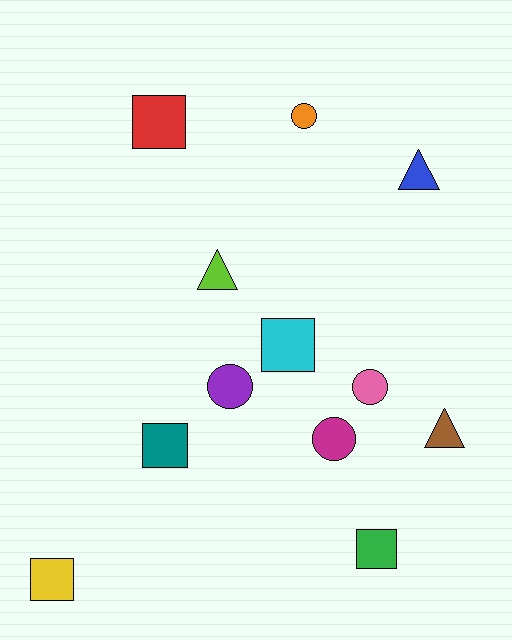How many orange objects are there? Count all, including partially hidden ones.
There is 1 orange object.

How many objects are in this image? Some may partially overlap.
There are 12 objects.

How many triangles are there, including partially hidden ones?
There are 3 triangles.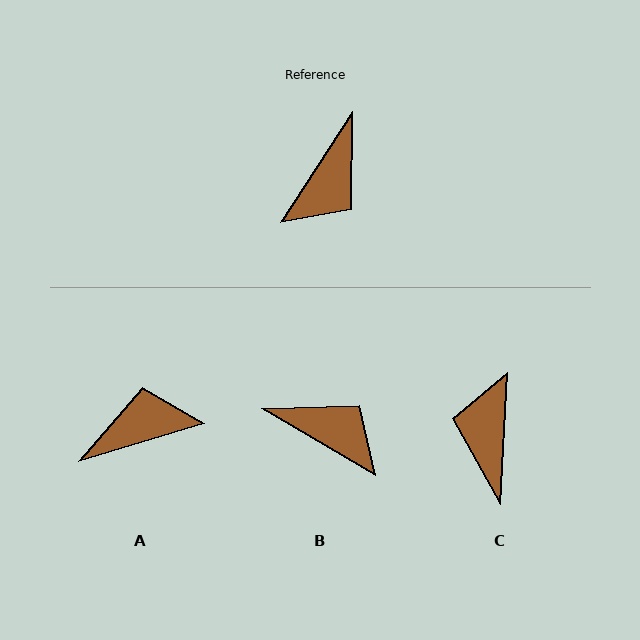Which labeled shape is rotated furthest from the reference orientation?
C, about 150 degrees away.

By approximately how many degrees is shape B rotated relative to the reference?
Approximately 92 degrees counter-clockwise.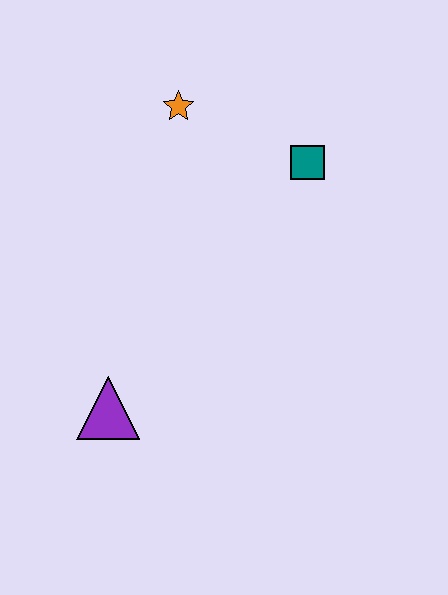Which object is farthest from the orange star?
The purple triangle is farthest from the orange star.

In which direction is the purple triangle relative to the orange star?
The purple triangle is below the orange star.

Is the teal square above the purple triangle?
Yes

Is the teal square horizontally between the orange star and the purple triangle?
No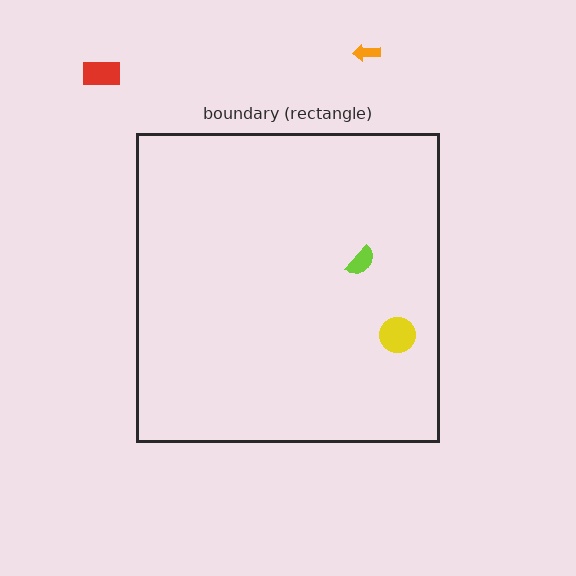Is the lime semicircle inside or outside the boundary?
Inside.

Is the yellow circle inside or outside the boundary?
Inside.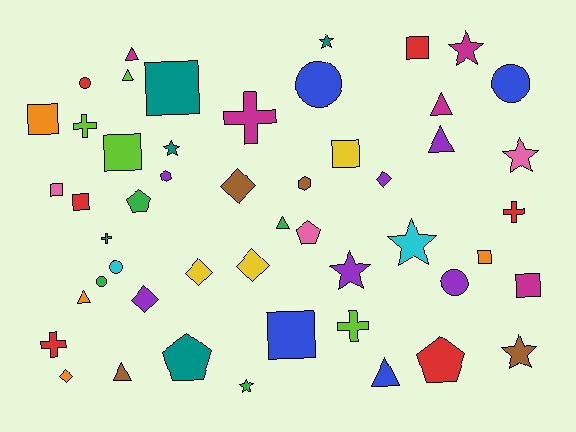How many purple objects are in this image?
There are 6 purple objects.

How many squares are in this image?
There are 10 squares.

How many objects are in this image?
There are 50 objects.